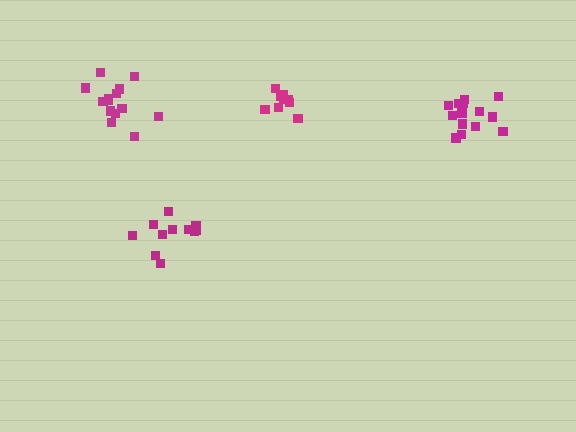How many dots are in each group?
Group 1: 11 dots, Group 2: 14 dots, Group 3: 14 dots, Group 4: 10 dots (49 total).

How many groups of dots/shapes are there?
There are 4 groups.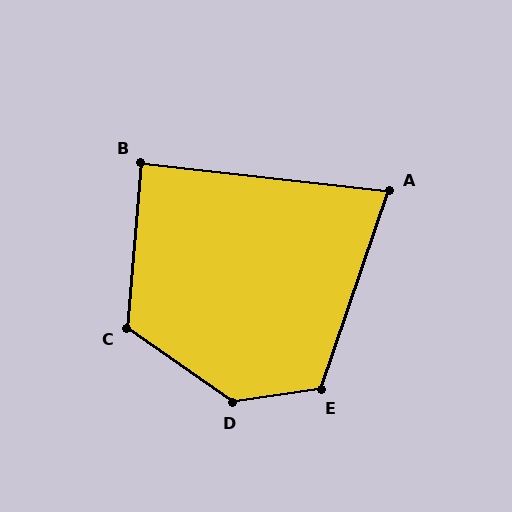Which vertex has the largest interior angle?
D, at approximately 137 degrees.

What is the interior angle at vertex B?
Approximately 88 degrees (approximately right).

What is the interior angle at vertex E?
Approximately 117 degrees (obtuse).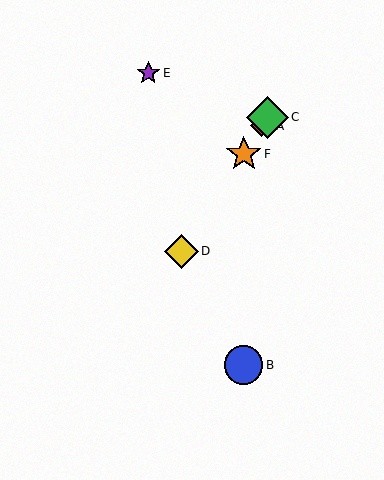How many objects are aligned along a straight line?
4 objects (A, C, D, F) are aligned along a straight line.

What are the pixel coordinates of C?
Object C is at (267, 117).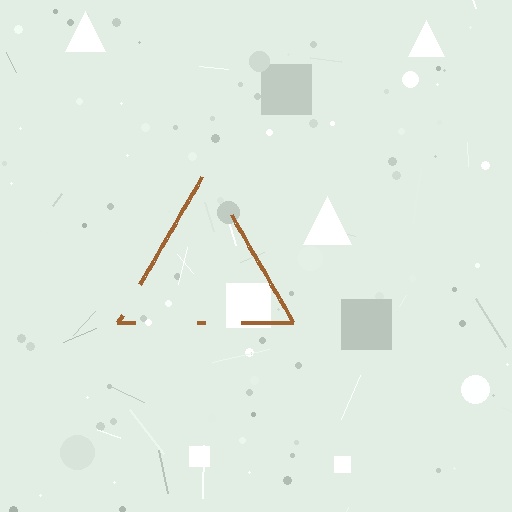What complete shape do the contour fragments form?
The contour fragments form a triangle.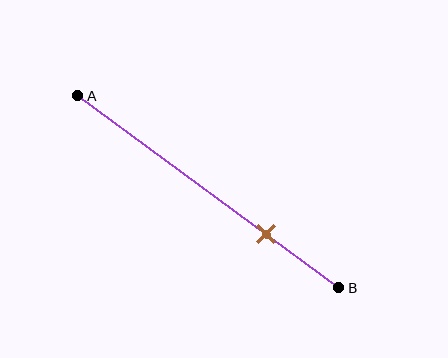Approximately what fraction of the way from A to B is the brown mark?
The brown mark is approximately 70% of the way from A to B.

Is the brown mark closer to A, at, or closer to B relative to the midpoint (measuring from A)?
The brown mark is closer to point B than the midpoint of segment AB.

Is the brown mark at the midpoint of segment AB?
No, the mark is at about 70% from A, not at the 50% midpoint.